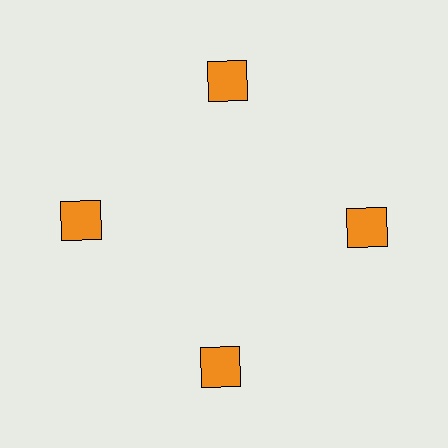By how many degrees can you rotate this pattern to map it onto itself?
The pattern maps onto itself every 90 degrees of rotation.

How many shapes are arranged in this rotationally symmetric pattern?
There are 4 shapes, arranged in 4 groups of 1.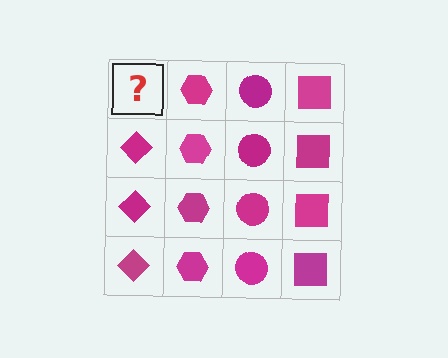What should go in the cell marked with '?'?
The missing cell should contain a magenta diamond.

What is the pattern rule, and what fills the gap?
The rule is that each column has a consistent shape. The gap should be filled with a magenta diamond.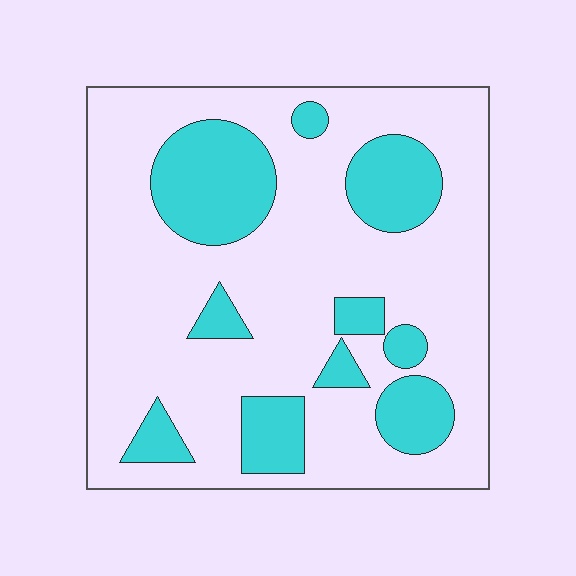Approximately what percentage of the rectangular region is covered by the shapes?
Approximately 25%.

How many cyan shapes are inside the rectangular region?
10.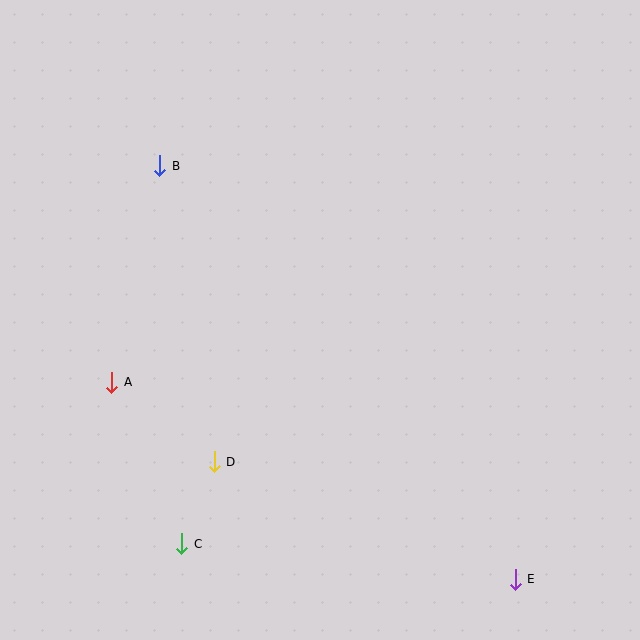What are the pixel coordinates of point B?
Point B is at (160, 166).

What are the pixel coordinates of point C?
Point C is at (182, 544).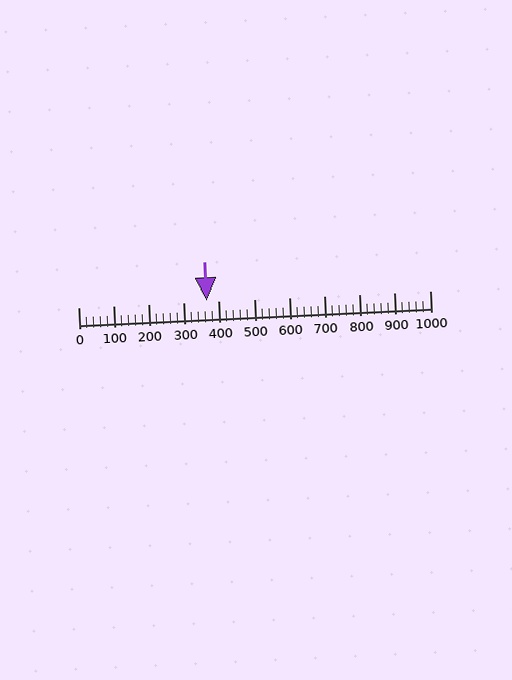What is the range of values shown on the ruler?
The ruler shows values from 0 to 1000.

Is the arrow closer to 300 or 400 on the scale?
The arrow is closer to 400.